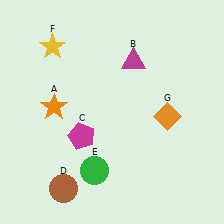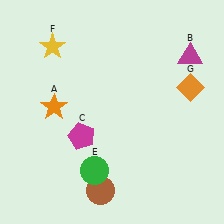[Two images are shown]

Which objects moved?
The objects that moved are: the magenta triangle (B), the brown circle (D), the orange diamond (G).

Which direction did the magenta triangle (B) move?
The magenta triangle (B) moved right.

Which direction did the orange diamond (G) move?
The orange diamond (G) moved up.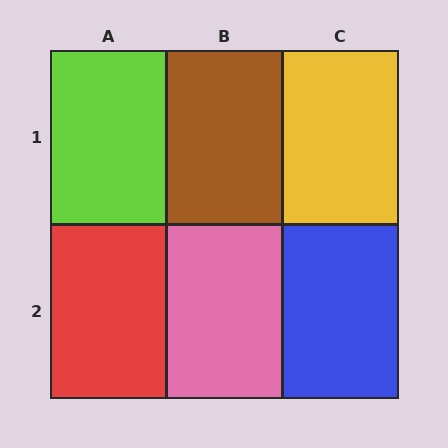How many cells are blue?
1 cell is blue.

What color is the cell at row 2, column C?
Blue.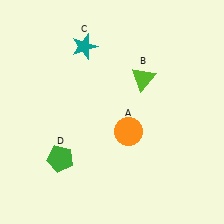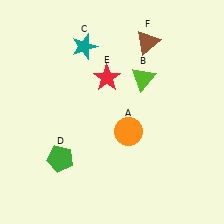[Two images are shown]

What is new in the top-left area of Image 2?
A red star (E) was added in the top-left area of Image 2.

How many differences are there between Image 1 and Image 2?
There are 2 differences between the two images.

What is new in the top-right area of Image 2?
A brown triangle (F) was added in the top-right area of Image 2.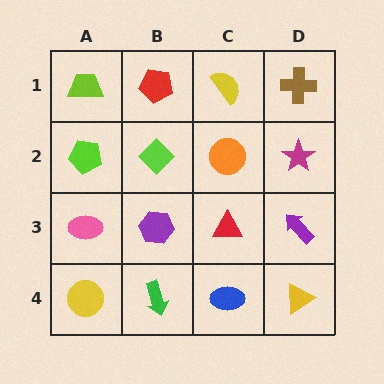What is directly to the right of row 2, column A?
A lime diamond.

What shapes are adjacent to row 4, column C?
A red triangle (row 3, column C), a green arrow (row 4, column B), a yellow triangle (row 4, column D).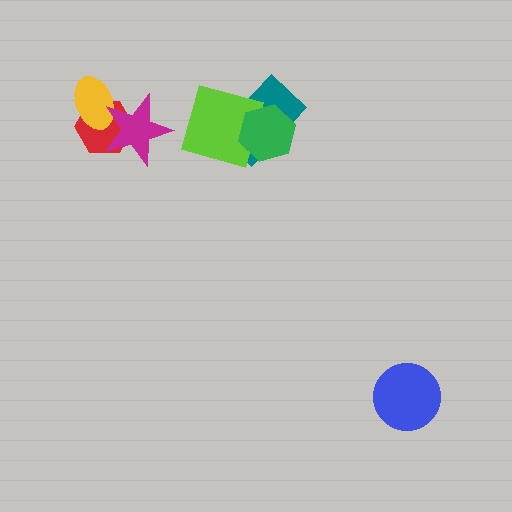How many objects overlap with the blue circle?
0 objects overlap with the blue circle.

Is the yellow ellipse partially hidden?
Yes, it is partially covered by another shape.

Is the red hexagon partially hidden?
Yes, it is partially covered by another shape.